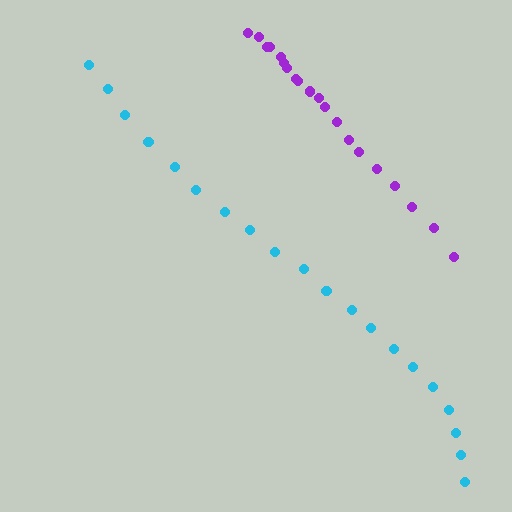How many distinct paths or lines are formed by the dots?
There are 2 distinct paths.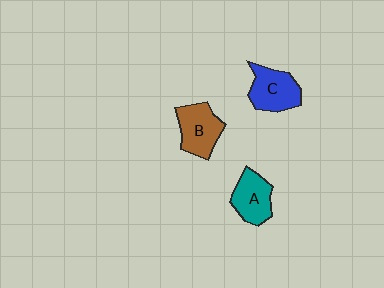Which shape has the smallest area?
Shape A (teal).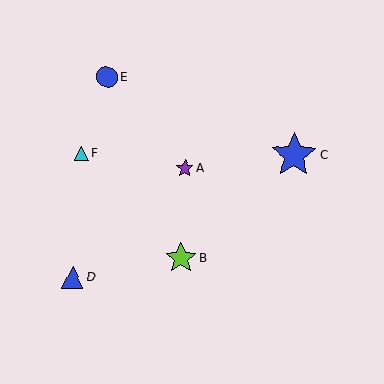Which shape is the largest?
The blue star (labeled C) is the largest.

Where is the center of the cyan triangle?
The center of the cyan triangle is at (81, 153).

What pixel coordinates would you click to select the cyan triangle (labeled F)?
Click at (81, 153) to select the cyan triangle F.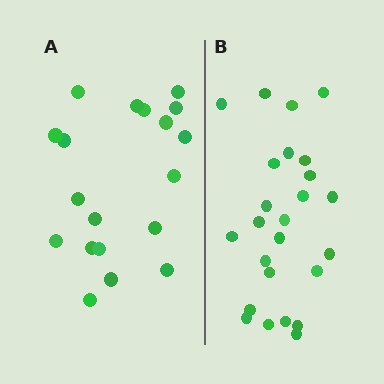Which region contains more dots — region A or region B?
Region B (the right region) has more dots.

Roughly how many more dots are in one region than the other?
Region B has about 6 more dots than region A.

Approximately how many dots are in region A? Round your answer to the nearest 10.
About 20 dots. (The exact count is 19, which rounds to 20.)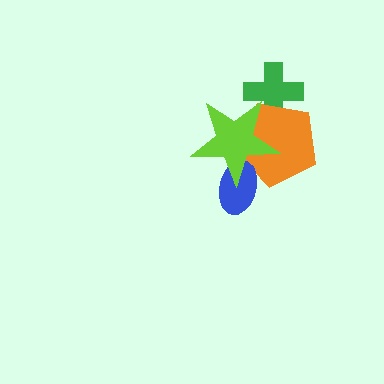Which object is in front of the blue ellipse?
The lime star is in front of the blue ellipse.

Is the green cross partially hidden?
Yes, it is partially covered by another shape.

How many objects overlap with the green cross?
2 objects overlap with the green cross.